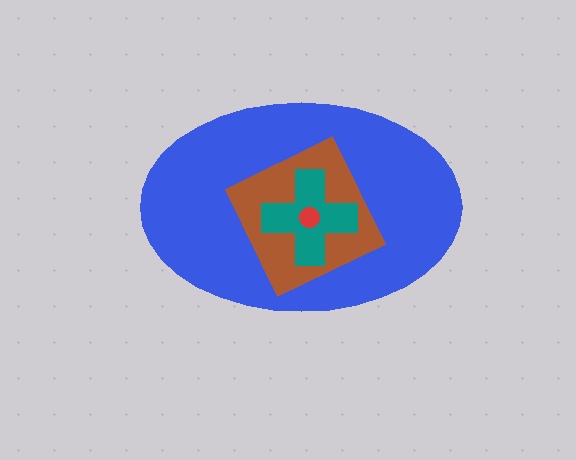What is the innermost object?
The red circle.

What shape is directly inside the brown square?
The teal cross.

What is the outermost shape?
The blue ellipse.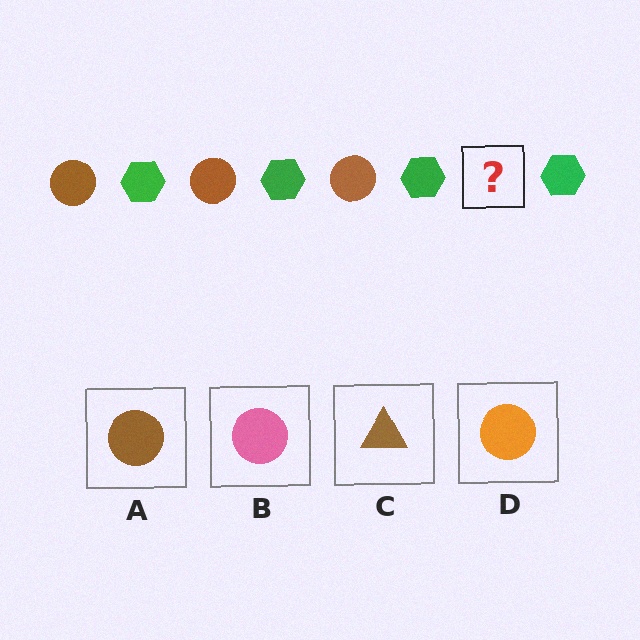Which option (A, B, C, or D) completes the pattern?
A.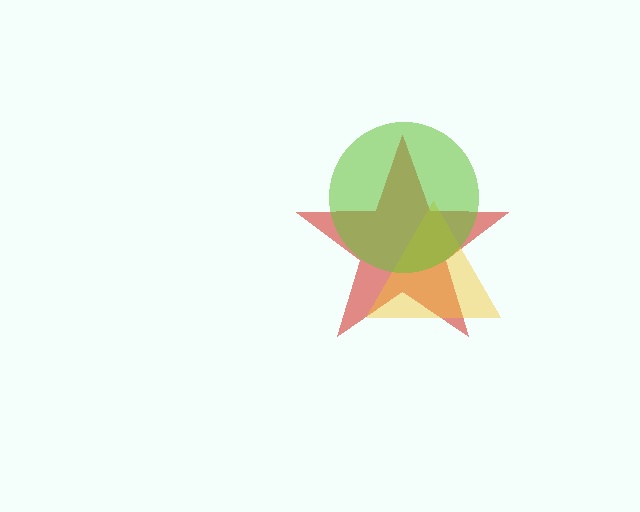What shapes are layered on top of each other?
The layered shapes are: a red star, a yellow triangle, a lime circle.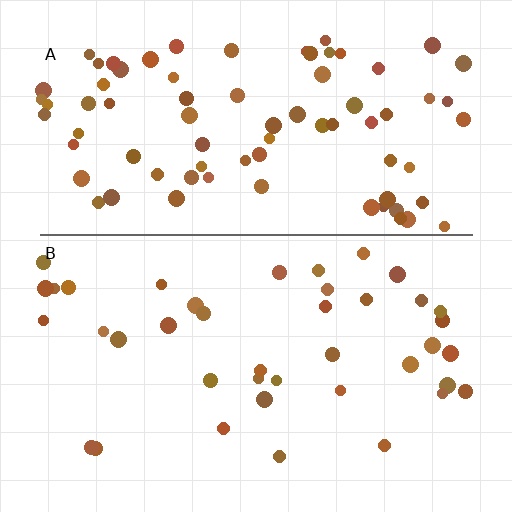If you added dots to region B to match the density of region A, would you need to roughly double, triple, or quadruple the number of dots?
Approximately double.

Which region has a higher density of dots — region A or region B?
A (the top).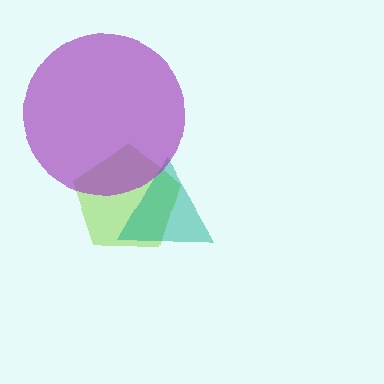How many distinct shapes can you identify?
There are 3 distinct shapes: a lime pentagon, a teal triangle, a purple circle.